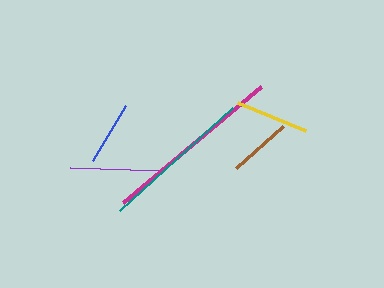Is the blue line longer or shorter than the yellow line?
The yellow line is longer than the blue line.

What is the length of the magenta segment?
The magenta segment is approximately 180 pixels long.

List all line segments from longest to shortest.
From longest to shortest: magenta, teal, purple, yellow, blue, brown.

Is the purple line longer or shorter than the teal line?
The teal line is longer than the purple line.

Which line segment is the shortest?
The brown line is the shortest at approximately 62 pixels.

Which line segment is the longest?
The magenta line is the longest at approximately 180 pixels.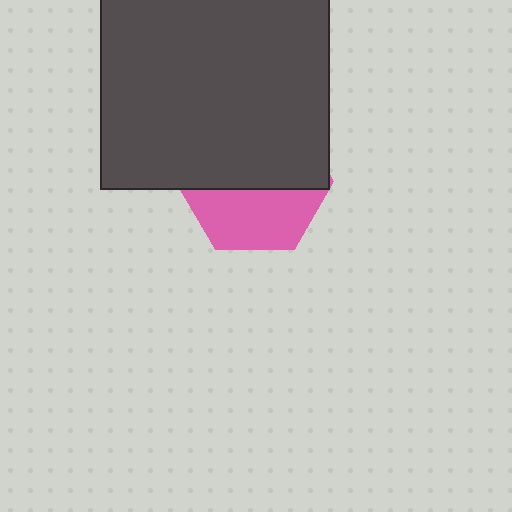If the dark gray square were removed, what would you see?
You would see the complete pink hexagon.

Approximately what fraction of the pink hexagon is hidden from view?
Roughly 58% of the pink hexagon is hidden behind the dark gray square.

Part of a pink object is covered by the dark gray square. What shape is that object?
It is a hexagon.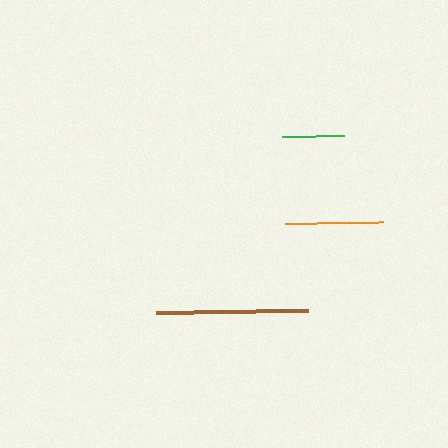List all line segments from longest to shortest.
From longest to shortest: brown, orange, green.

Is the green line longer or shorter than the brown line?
The brown line is longer than the green line.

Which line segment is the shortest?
The green line is the shortest at approximately 62 pixels.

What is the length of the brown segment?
The brown segment is approximately 152 pixels long.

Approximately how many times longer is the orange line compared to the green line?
The orange line is approximately 1.6 times the length of the green line.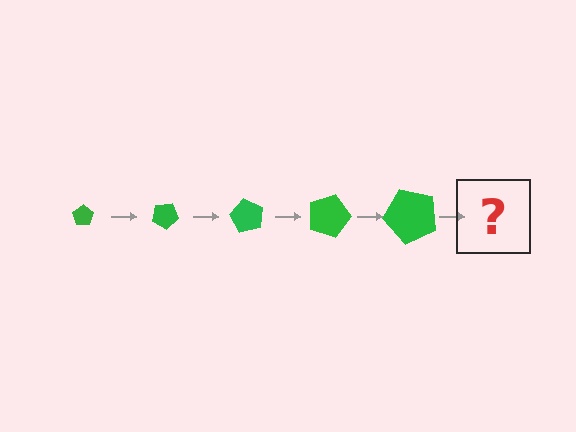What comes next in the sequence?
The next element should be a pentagon, larger than the previous one and rotated 150 degrees from the start.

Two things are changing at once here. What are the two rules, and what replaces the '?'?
The two rules are that the pentagon grows larger each step and it rotates 30 degrees each step. The '?' should be a pentagon, larger than the previous one and rotated 150 degrees from the start.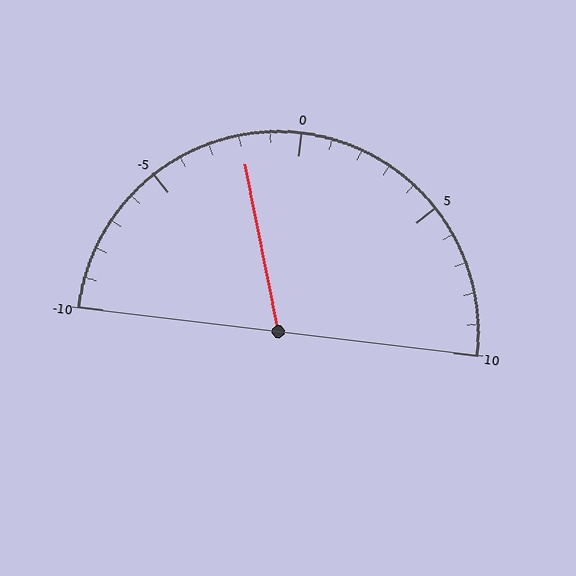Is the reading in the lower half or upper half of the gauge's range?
The reading is in the lower half of the range (-10 to 10).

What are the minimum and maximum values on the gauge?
The gauge ranges from -10 to 10.